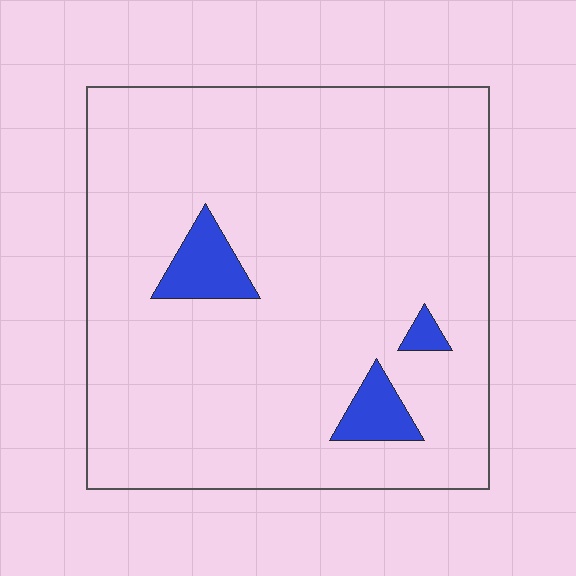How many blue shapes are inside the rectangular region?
3.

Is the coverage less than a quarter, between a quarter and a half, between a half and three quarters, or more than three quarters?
Less than a quarter.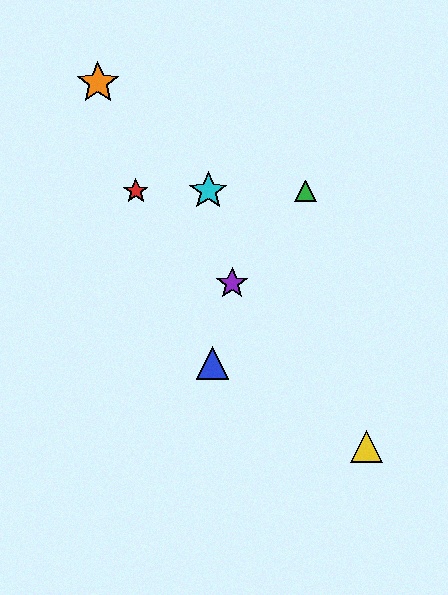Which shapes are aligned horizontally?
The red star, the green triangle, the cyan star are aligned horizontally.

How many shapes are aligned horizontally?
3 shapes (the red star, the green triangle, the cyan star) are aligned horizontally.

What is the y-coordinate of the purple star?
The purple star is at y≈283.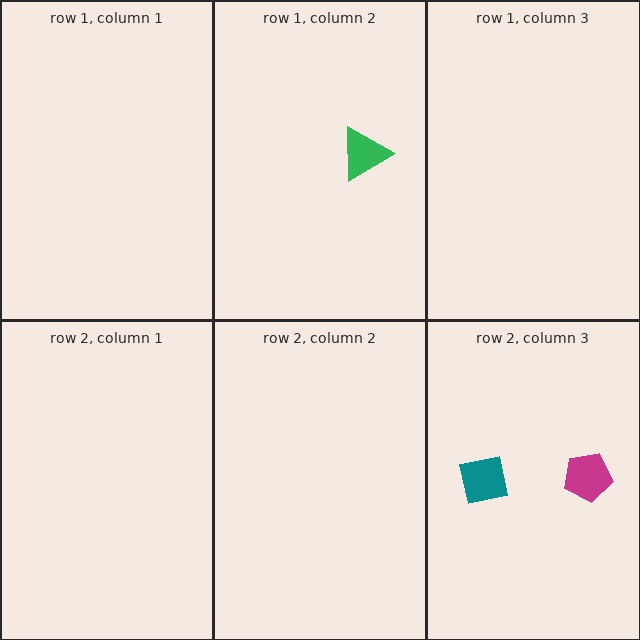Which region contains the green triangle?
The row 1, column 2 region.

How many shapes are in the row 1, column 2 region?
1.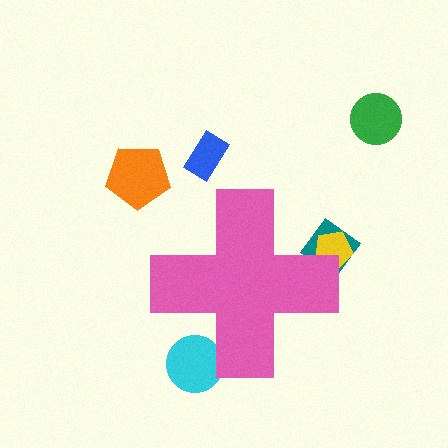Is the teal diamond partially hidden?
Yes, the teal diamond is partially hidden behind the pink cross.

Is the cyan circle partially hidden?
Yes, the cyan circle is partially hidden behind the pink cross.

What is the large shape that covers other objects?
A pink cross.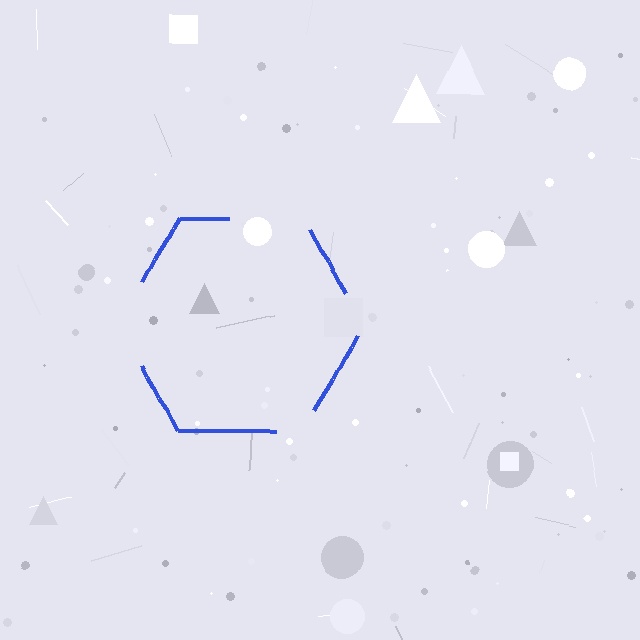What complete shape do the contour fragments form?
The contour fragments form a hexagon.